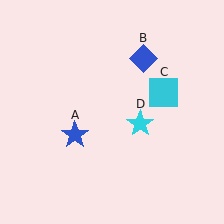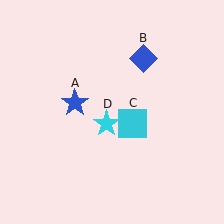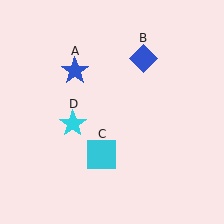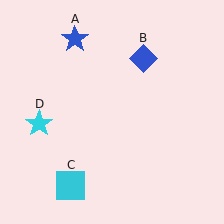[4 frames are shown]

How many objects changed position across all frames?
3 objects changed position: blue star (object A), cyan square (object C), cyan star (object D).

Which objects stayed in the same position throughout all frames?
Blue diamond (object B) remained stationary.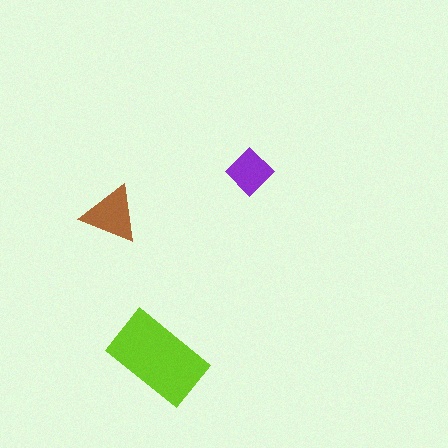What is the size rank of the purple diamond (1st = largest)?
3rd.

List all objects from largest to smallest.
The lime rectangle, the brown triangle, the purple diamond.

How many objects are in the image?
There are 3 objects in the image.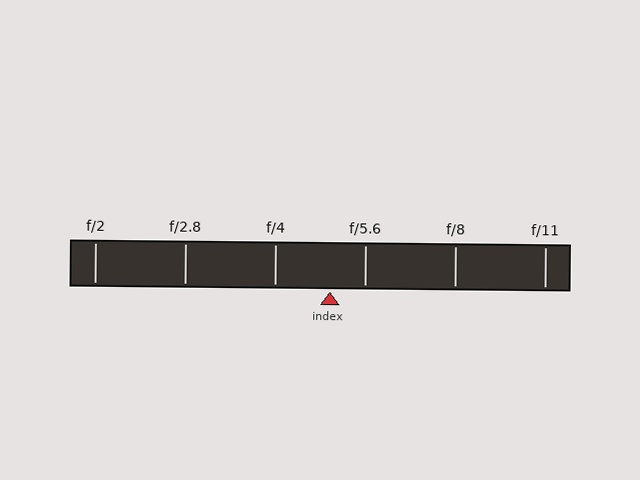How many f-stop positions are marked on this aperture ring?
There are 6 f-stop positions marked.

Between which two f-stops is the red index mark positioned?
The index mark is between f/4 and f/5.6.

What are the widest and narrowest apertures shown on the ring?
The widest aperture shown is f/2 and the narrowest is f/11.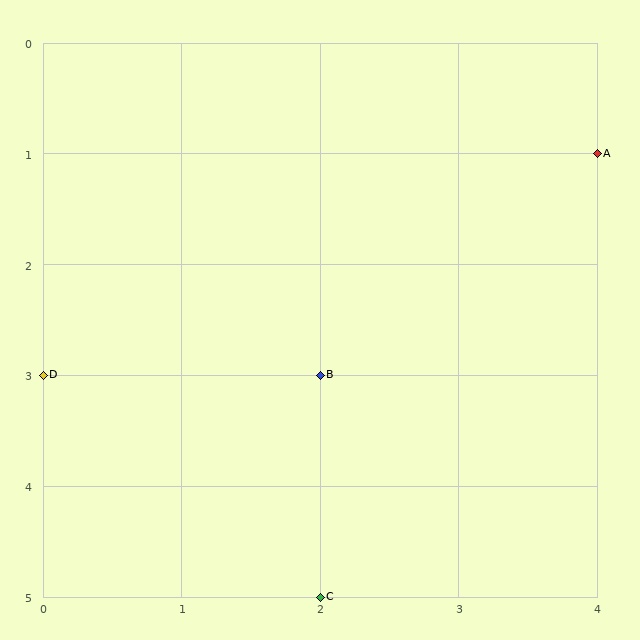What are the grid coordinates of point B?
Point B is at grid coordinates (2, 3).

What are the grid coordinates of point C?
Point C is at grid coordinates (2, 5).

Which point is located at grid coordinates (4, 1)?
Point A is at (4, 1).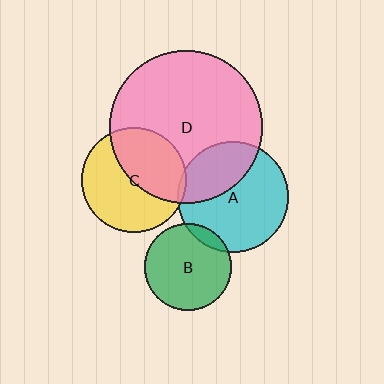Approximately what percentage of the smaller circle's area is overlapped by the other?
Approximately 5%.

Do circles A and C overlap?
Yes.